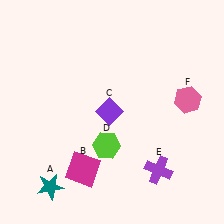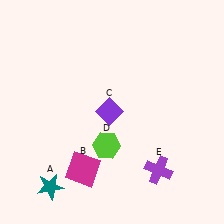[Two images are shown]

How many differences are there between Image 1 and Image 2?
There is 1 difference between the two images.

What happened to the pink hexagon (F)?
The pink hexagon (F) was removed in Image 2. It was in the top-right area of Image 1.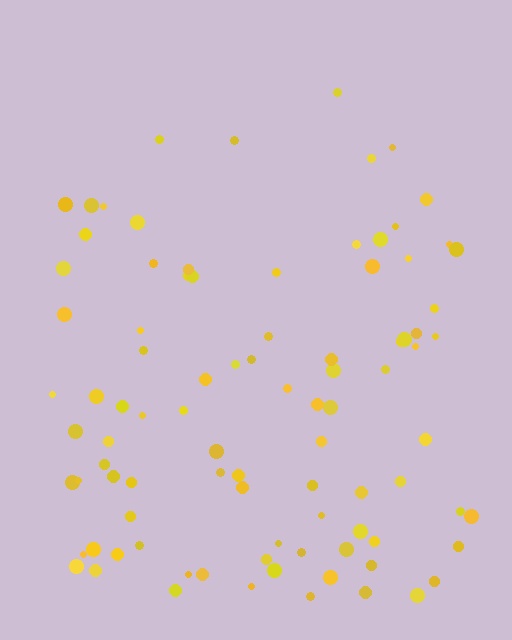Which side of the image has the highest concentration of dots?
The bottom.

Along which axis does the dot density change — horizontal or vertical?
Vertical.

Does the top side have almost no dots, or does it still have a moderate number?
Still a moderate number, just noticeably fewer than the bottom.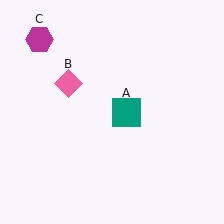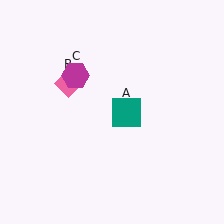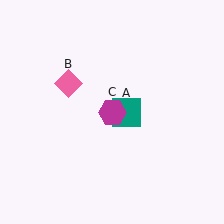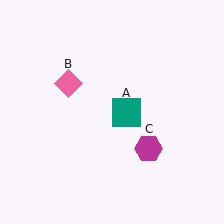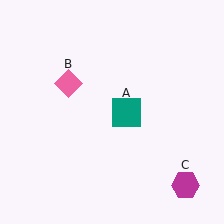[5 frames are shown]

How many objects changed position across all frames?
1 object changed position: magenta hexagon (object C).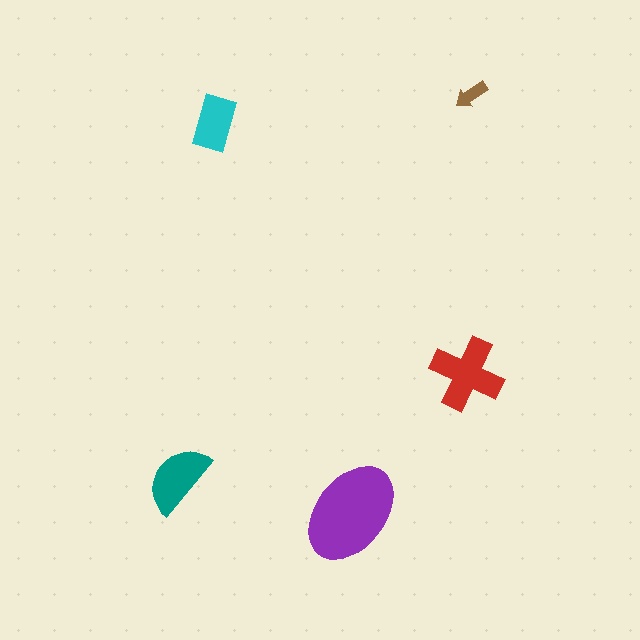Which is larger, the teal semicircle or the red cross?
The red cross.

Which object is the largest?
The purple ellipse.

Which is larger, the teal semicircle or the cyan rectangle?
The teal semicircle.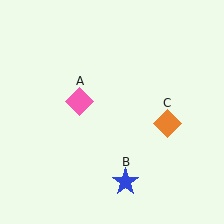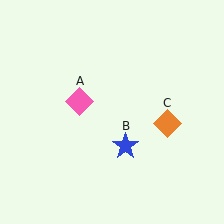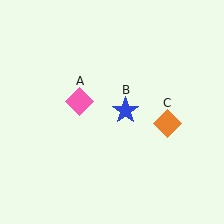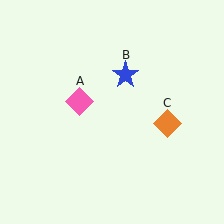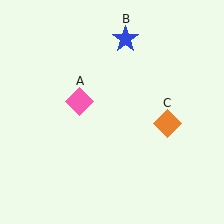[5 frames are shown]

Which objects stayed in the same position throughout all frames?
Pink diamond (object A) and orange diamond (object C) remained stationary.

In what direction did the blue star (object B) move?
The blue star (object B) moved up.